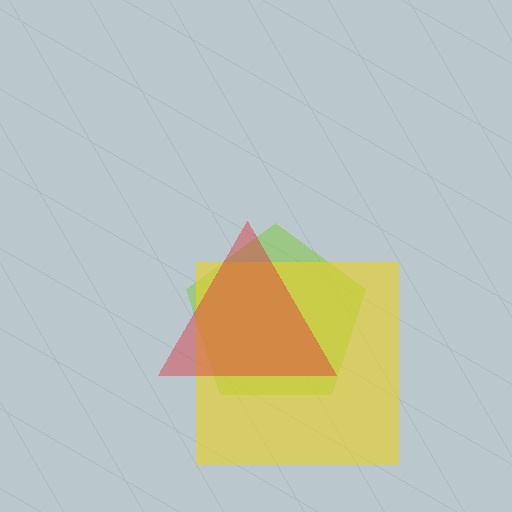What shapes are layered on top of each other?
The layered shapes are: a lime pentagon, a yellow square, a red triangle.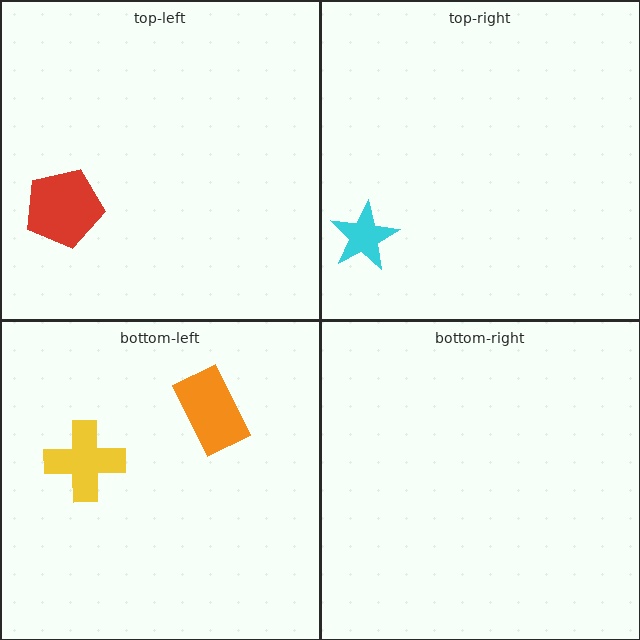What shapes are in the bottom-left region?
The yellow cross, the orange rectangle.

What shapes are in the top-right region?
The cyan star.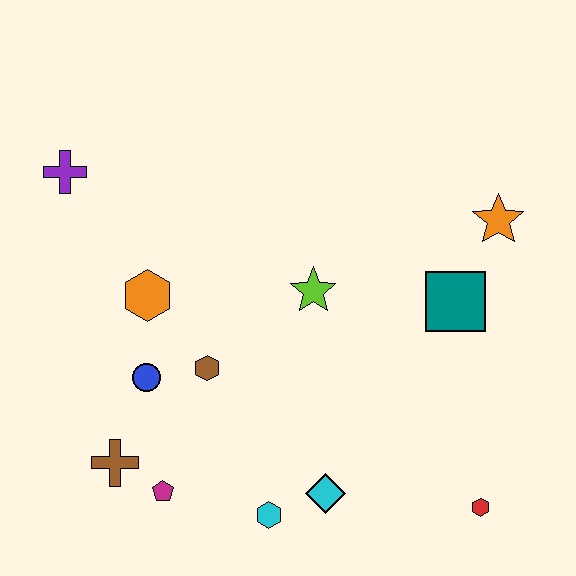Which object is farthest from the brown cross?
The orange star is farthest from the brown cross.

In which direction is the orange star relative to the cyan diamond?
The orange star is above the cyan diamond.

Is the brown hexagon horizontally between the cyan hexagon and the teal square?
No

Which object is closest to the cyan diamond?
The cyan hexagon is closest to the cyan diamond.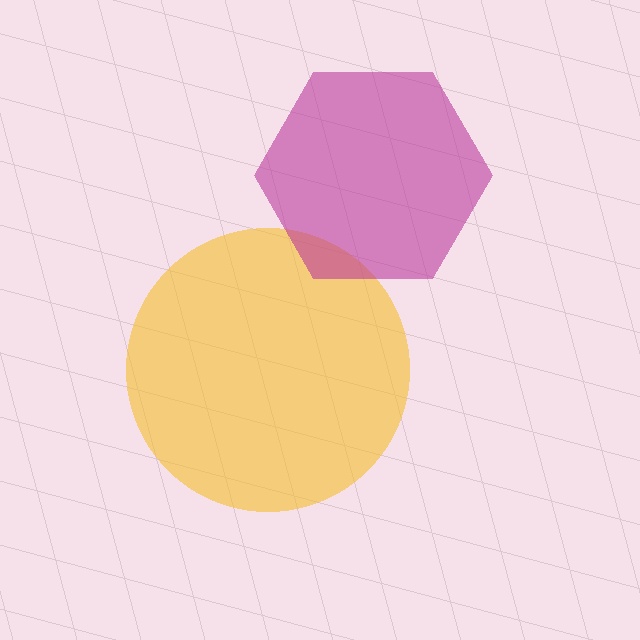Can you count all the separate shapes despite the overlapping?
Yes, there are 2 separate shapes.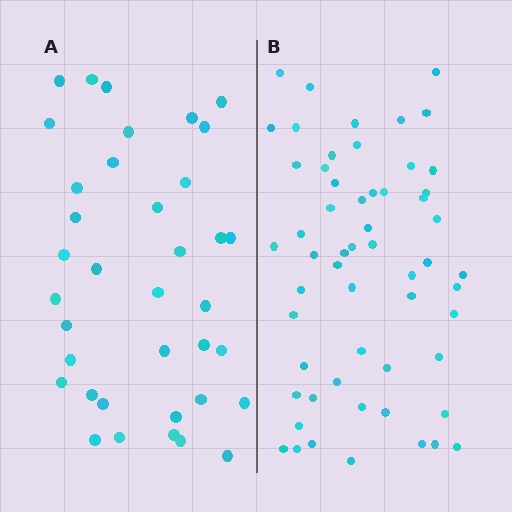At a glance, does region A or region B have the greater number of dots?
Region B (the right region) has more dots.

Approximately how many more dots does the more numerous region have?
Region B has approximately 20 more dots than region A.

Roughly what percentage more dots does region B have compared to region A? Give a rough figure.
About 55% more.